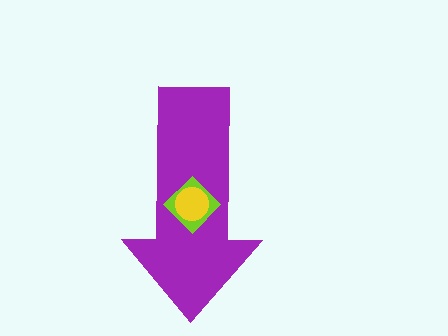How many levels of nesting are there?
3.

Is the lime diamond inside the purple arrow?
Yes.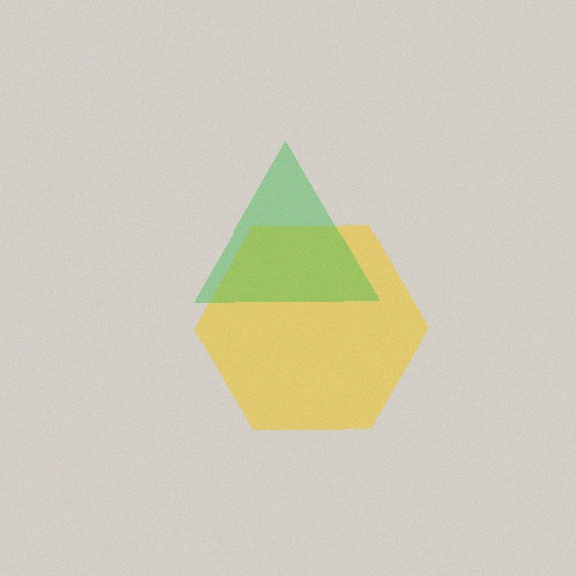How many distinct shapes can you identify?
There are 2 distinct shapes: a yellow hexagon, a green triangle.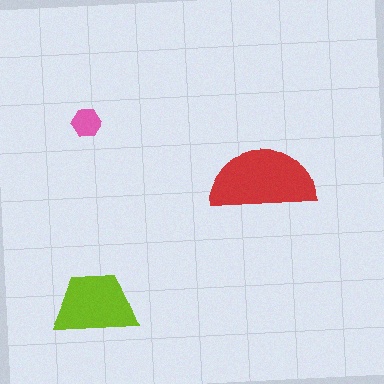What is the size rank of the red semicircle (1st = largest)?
1st.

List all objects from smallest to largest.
The pink hexagon, the lime trapezoid, the red semicircle.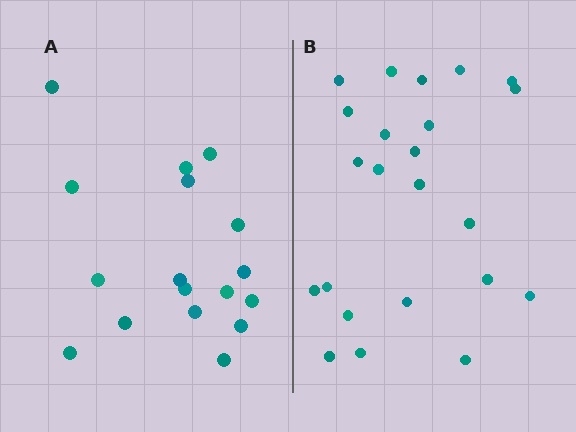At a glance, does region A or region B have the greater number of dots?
Region B (the right region) has more dots.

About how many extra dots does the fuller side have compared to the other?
Region B has about 6 more dots than region A.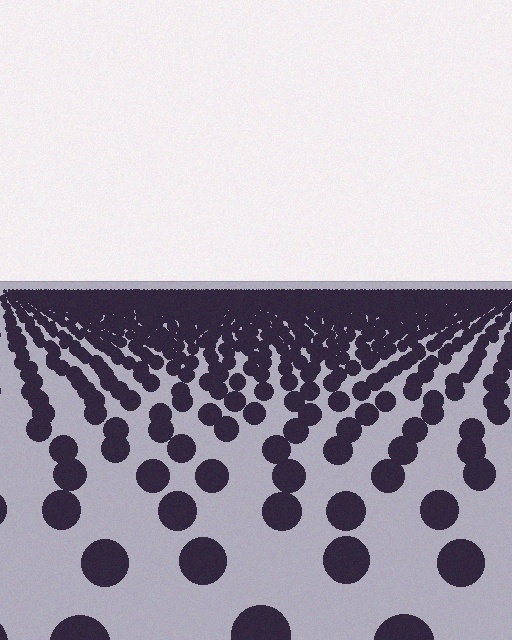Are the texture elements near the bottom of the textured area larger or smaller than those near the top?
Larger. Near the bottom, elements are closer to the viewer and appear at a bigger on-screen size.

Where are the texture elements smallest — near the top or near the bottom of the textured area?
Near the top.